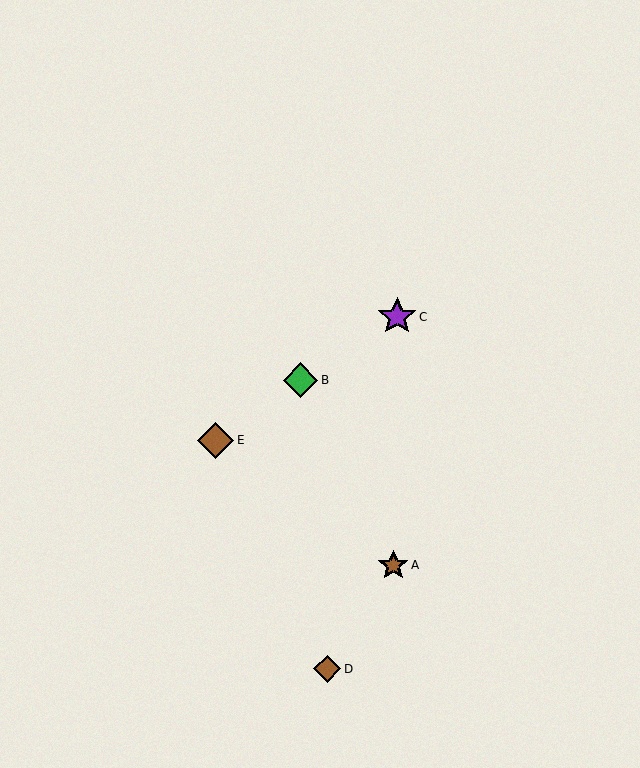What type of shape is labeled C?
Shape C is a purple star.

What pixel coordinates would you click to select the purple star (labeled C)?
Click at (397, 317) to select the purple star C.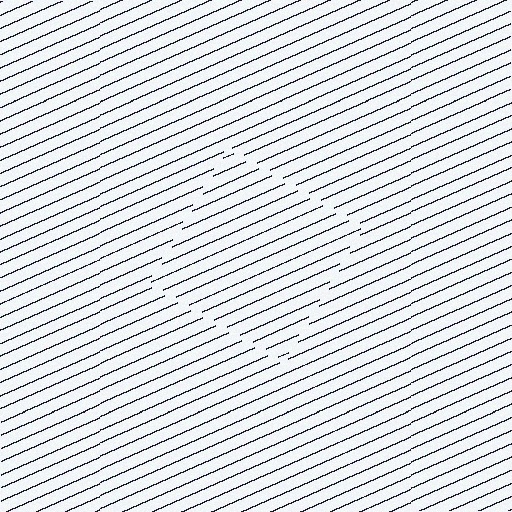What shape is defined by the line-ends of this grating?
An illusory square. The interior of the shape contains the same grating, shifted by half a period — the contour is defined by the phase discontinuity where line-ends from the inner and outer gratings abut.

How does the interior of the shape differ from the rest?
The interior of the shape contains the same grating, shifted by half a period — the contour is defined by the phase discontinuity where line-ends from the inner and outer gratings abut.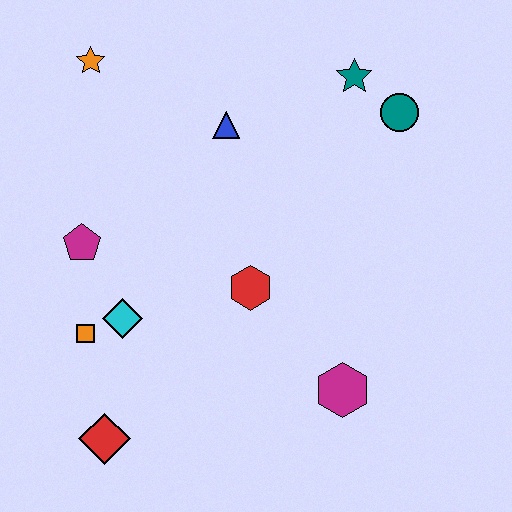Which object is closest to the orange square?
The cyan diamond is closest to the orange square.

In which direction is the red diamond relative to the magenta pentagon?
The red diamond is below the magenta pentagon.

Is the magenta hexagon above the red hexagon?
No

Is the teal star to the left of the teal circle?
Yes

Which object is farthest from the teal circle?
The red diamond is farthest from the teal circle.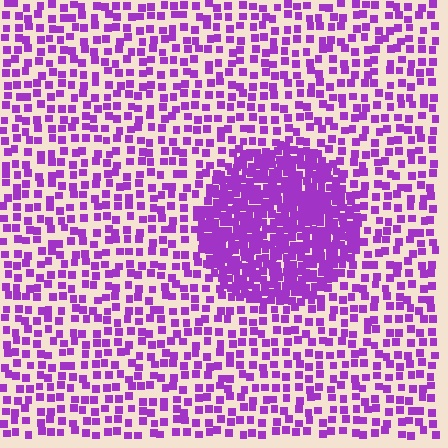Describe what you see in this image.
The image contains small purple elements arranged at two different densities. A circle-shaped region is visible where the elements are more densely packed than the surrounding area.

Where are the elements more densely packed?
The elements are more densely packed inside the circle boundary.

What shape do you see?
I see a circle.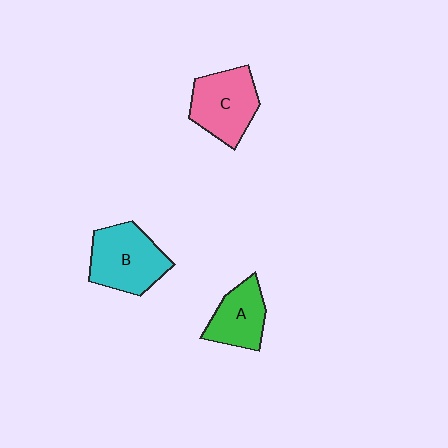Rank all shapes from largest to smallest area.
From largest to smallest: B (cyan), C (pink), A (green).